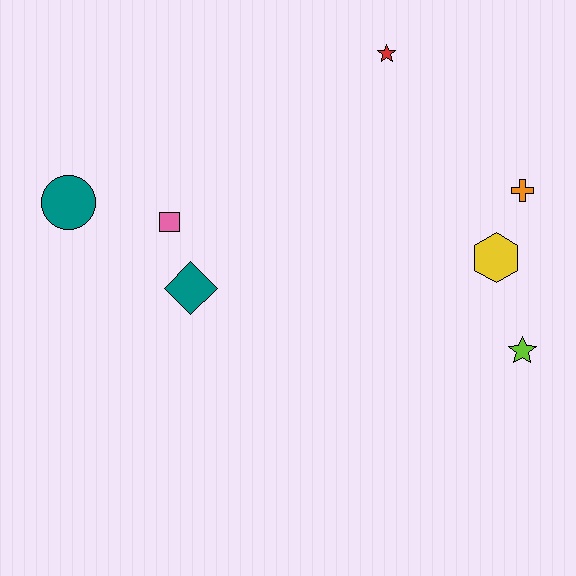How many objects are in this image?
There are 7 objects.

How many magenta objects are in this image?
There are no magenta objects.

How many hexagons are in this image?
There is 1 hexagon.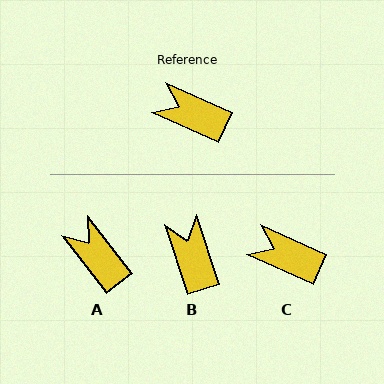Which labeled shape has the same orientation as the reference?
C.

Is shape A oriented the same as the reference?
No, it is off by about 27 degrees.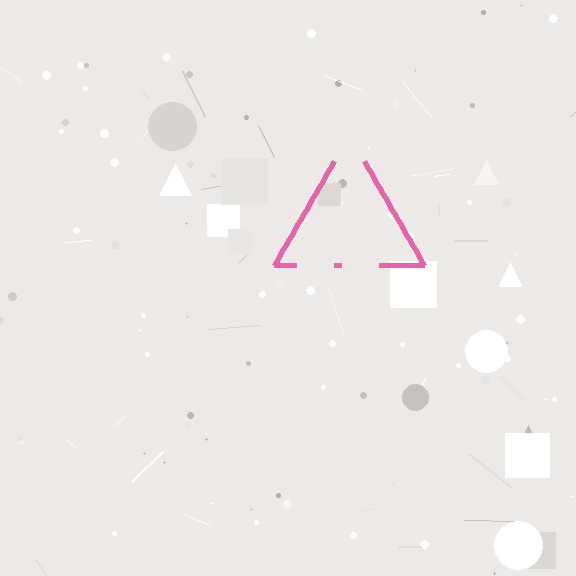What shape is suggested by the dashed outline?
The dashed outline suggests a triangle.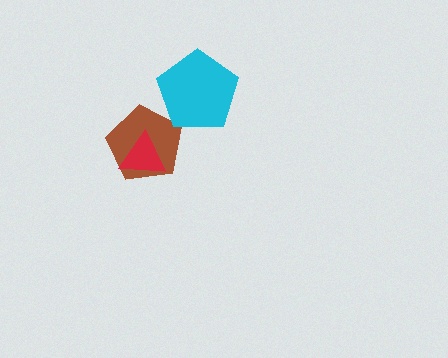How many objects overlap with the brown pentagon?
2 objects overlap with the brown pentagon.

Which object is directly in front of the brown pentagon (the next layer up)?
The red triangle is directly in front of the brown pentagon.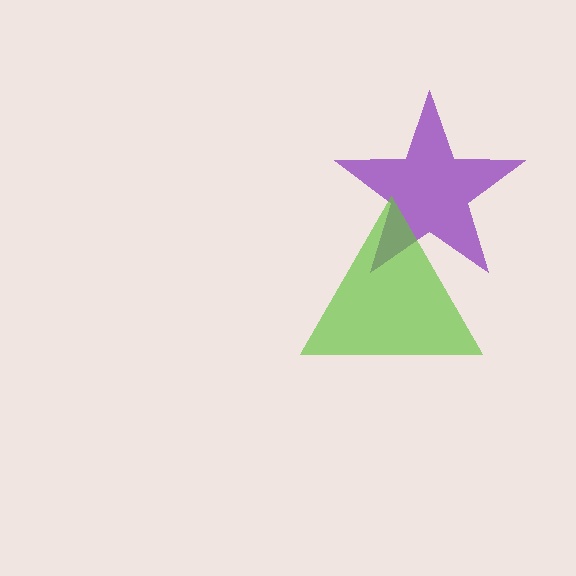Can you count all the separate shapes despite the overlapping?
Yes, there are 2 separate shapes.